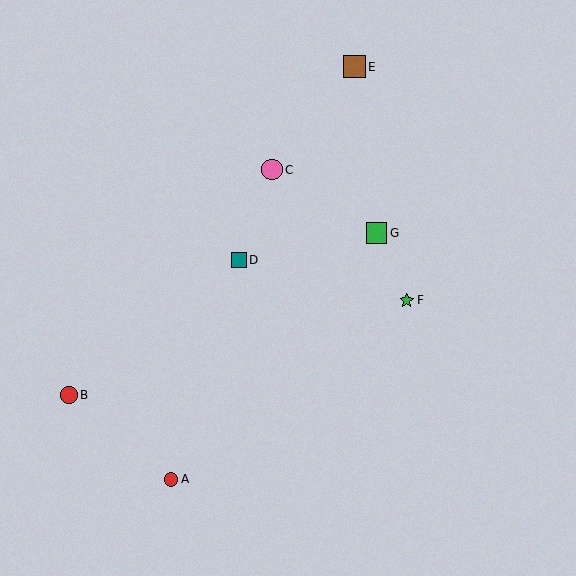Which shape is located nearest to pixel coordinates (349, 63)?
The brown square (labeled E) at (354, 67) is nearest to that location.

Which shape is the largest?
The brown square (labeled E) is the largest.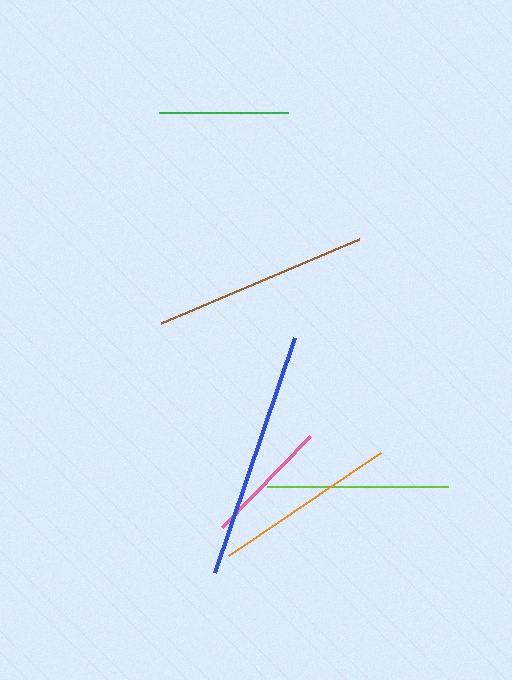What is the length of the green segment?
The green segment is approximately 129 pixels long.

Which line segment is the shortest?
The pink line is the shortest at approximately 127 pixels.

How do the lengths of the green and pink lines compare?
The green and pink lines are approximately the same length.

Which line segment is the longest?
The blue line is the longest at approximately 249 pixels.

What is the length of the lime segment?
The lime segment is approximately 181 pixels long.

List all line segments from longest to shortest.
From longest to shortest: blue, brown, orange, lime, green, pink.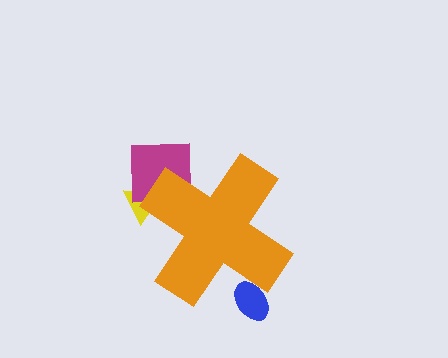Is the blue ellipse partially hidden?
Yes, the blue ellipse is partially hidden behind the orange cross.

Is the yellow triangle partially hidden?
Yes, the yellow triangle is partially hidden behind the orange cross.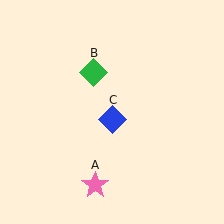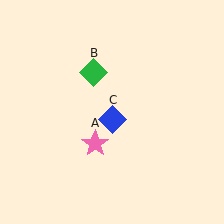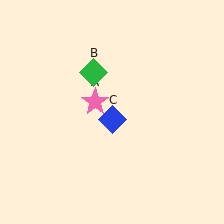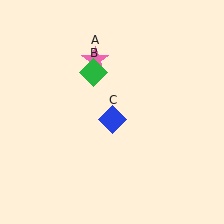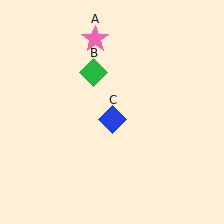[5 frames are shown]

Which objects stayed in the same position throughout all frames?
Green diamond (object B) and blue diamond (object C) remained stationary.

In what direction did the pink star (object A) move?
The pink star (object A) moved up.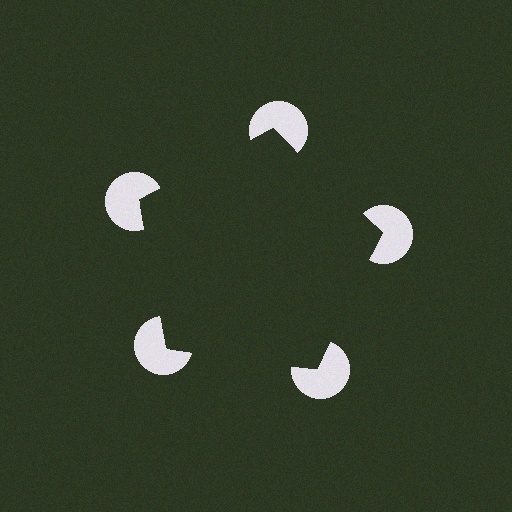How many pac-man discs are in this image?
There are 5 — one at each vertex of the illusory pentagon.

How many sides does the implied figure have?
5 sides.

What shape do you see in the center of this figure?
An illusory pentagon — its edges are inferred from the aligned wedge cuts in the pac-man discs, not physically drawn.